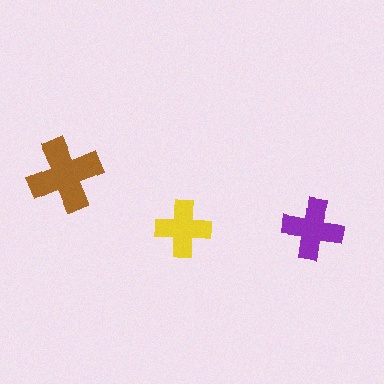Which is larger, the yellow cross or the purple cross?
The purple one.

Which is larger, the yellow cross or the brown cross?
The brown one.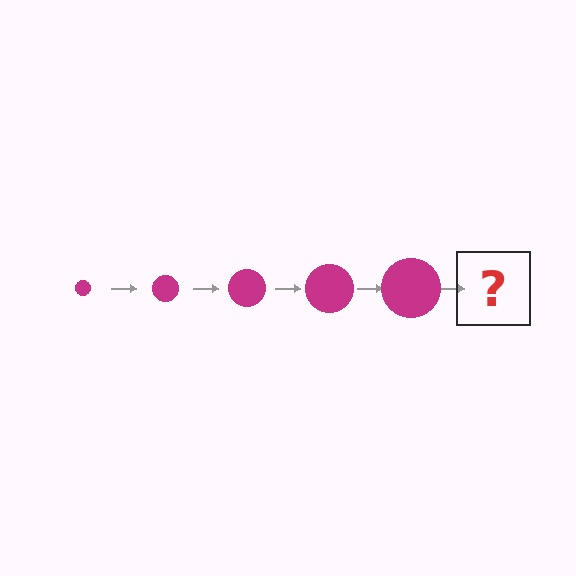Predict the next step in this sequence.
The next step is a magenta circle, larger than the previous one.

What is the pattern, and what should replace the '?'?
The pattern is that the circle gets progressively larger each step. The '?' should be a magenta circle, larger than the previous one.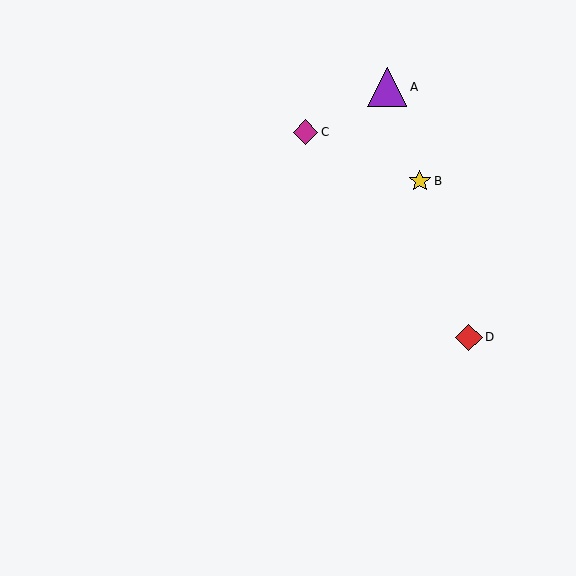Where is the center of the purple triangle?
The center of the purple triangle is at (387, 87).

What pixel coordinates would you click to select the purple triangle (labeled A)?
Click at (387, 87) to select the purple triangle A.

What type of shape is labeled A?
Shape A is a purple triangle.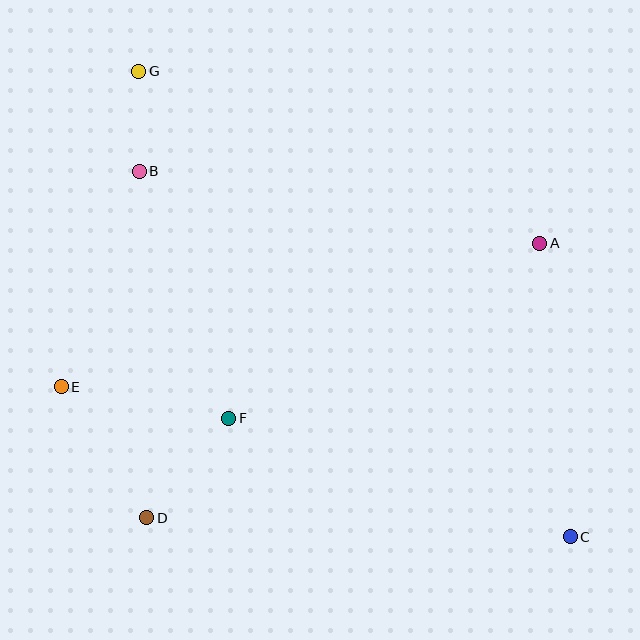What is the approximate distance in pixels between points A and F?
The distance between A and F is approximately 357 pixels.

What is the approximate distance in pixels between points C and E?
The distance between C and E is approximately 531 pixels.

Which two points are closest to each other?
Points B and G are closest to each other.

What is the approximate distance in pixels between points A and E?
The distance between A and E is approximately 500 pixels.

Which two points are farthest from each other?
Points C and G are farthest from each other.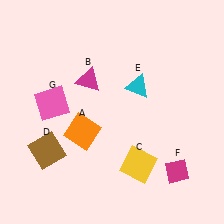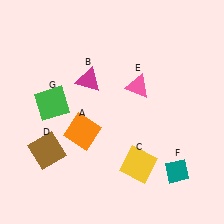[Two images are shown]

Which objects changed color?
E changed from cyan to pink. F changed from magenta to teal. G changed from pink to green.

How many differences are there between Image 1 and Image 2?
There are 3 differences between the two images.